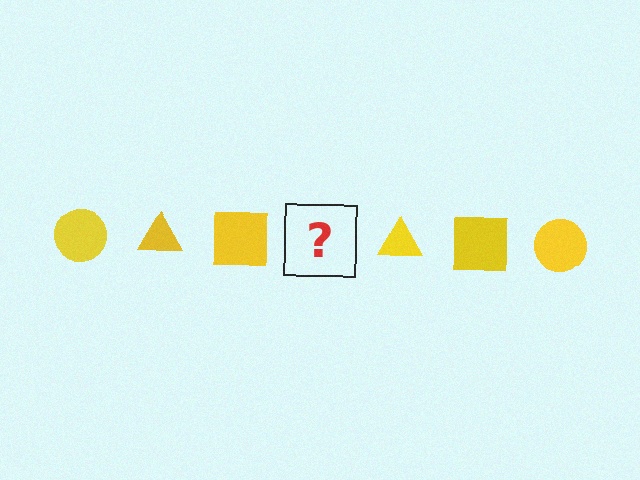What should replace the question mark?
The question mark should be replaced with a yellow circle.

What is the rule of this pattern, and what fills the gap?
The rule is that the pattern cycles through circle, triangle, square shapes in yellow. The gap should be filled with a yellow circle.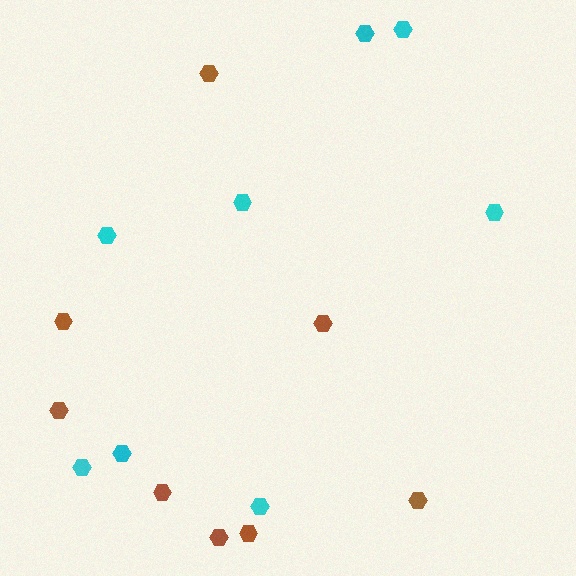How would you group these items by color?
There are 2 groups: one group of brown hexagons (8) and one group of cyan hexagons (8).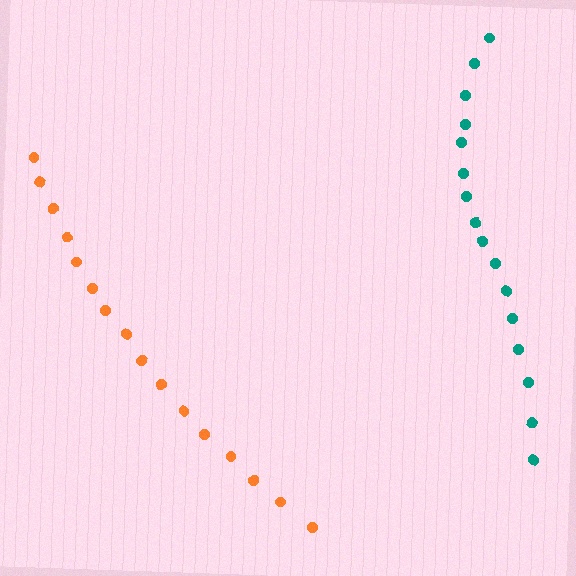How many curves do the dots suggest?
There are 2 distinct paths.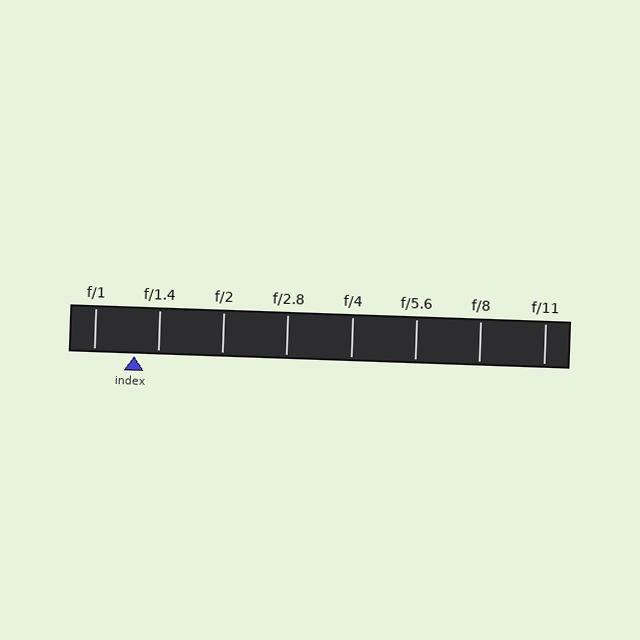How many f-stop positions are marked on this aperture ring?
There are 8 f-stop positions marked.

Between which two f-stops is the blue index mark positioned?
The index mark is between f/1 and f/1.4.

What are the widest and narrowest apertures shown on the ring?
The widest aperture shown is f/1 and the narrowest is f/11.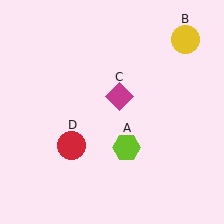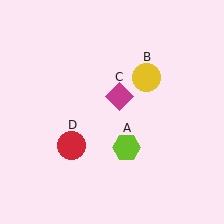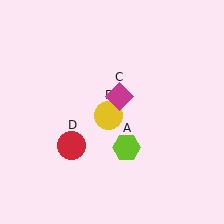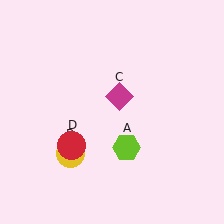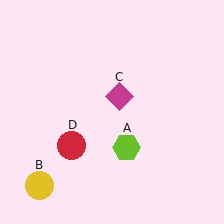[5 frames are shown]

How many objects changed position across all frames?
1 object changed position: yellow circle (object B).